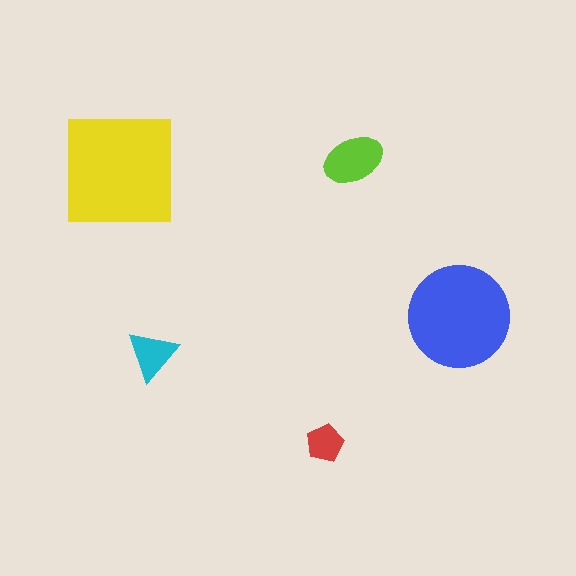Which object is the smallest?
The red pentagon.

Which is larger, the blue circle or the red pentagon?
The blue circle.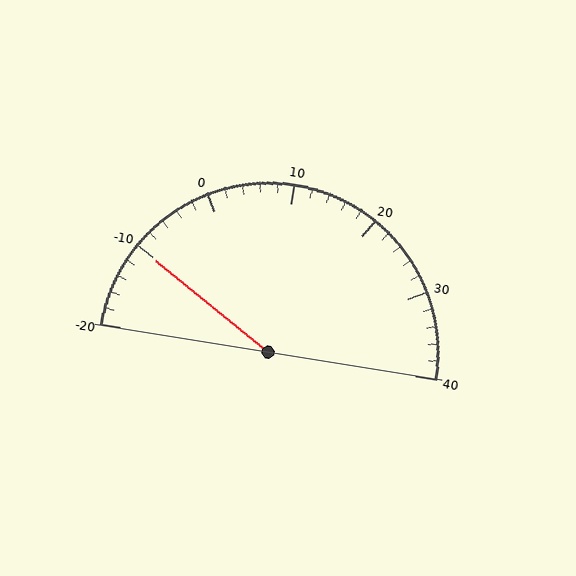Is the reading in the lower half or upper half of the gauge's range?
The reading is in the lower half of the range (-20 to 40).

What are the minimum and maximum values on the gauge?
The gauge ranges from -20 to 40.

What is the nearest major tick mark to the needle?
The nearest major tick mark is -10.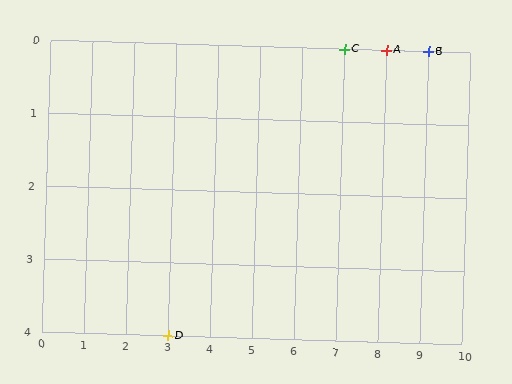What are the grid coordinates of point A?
Point A is at grid coordinates (8, 0).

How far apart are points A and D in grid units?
Points A and D are 5 columns and 4 rows apart (about 6.4 grid units diagonally).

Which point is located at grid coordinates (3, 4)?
Point D is at (3, 4).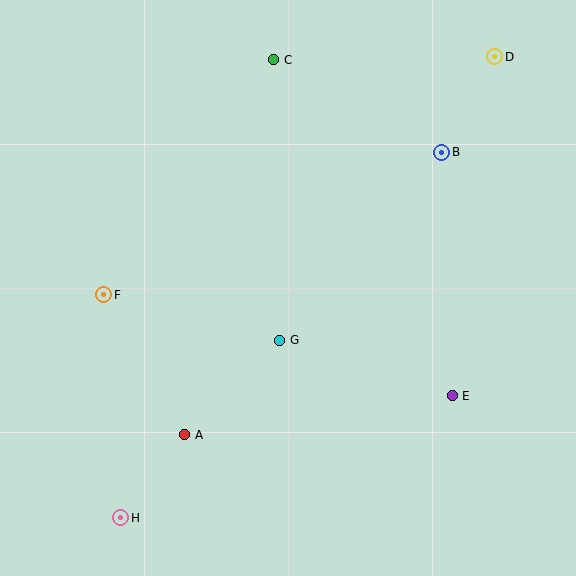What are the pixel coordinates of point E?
Point E is at (452, 396).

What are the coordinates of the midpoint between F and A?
The midpoint between F and A is at (144, 365).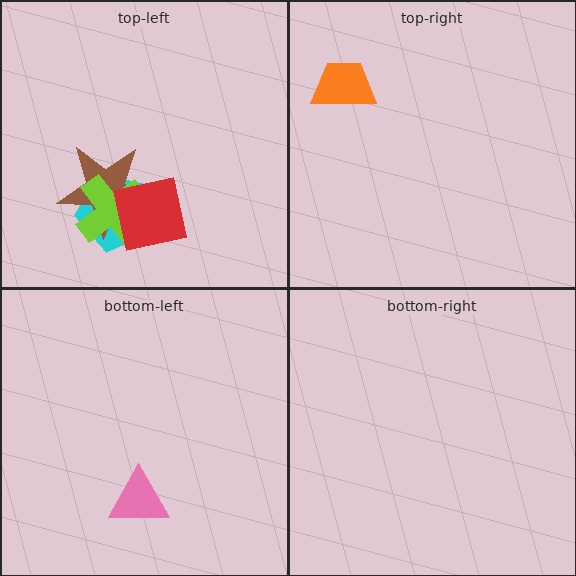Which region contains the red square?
The top-left region.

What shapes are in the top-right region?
The orange trapezoid.